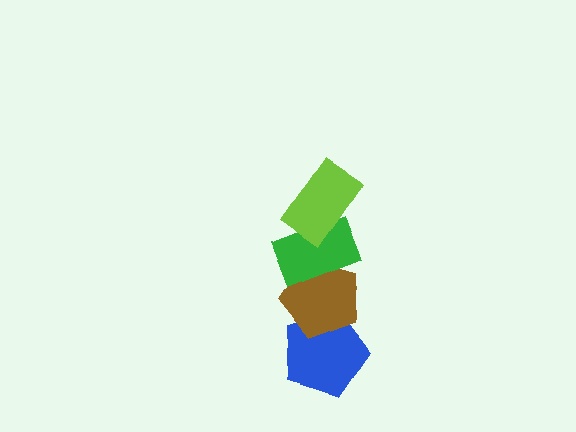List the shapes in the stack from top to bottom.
From top to bottom: the lime rectangle, the green rectangle, the brown pentagon, the blue pentagon.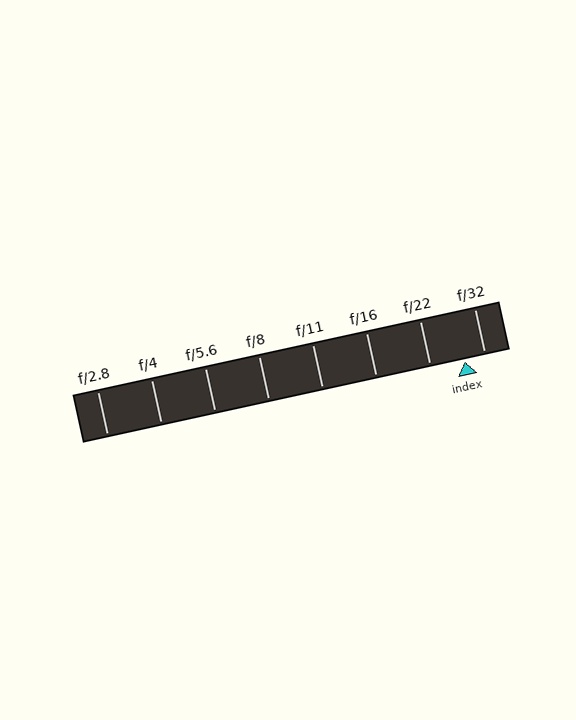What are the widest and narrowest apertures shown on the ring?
The widest aperture shown is f/2.8 and the narrowest is f/32.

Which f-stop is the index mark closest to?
The index mark is closest to f/32.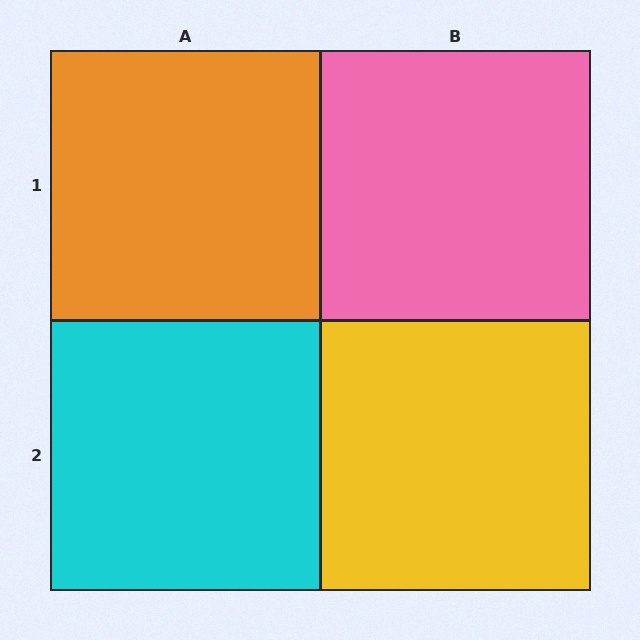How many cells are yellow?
1 cell is yellow.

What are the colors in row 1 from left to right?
Orange, pink.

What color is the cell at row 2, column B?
Yellow.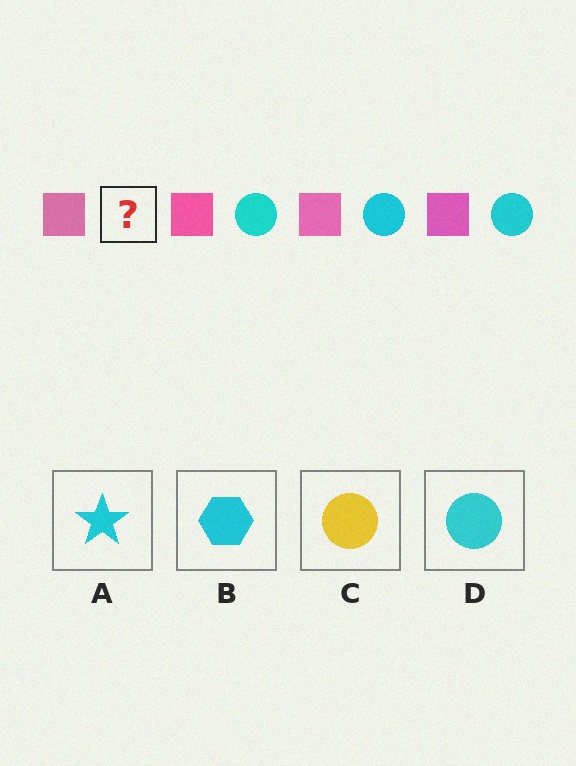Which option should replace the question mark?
Option D.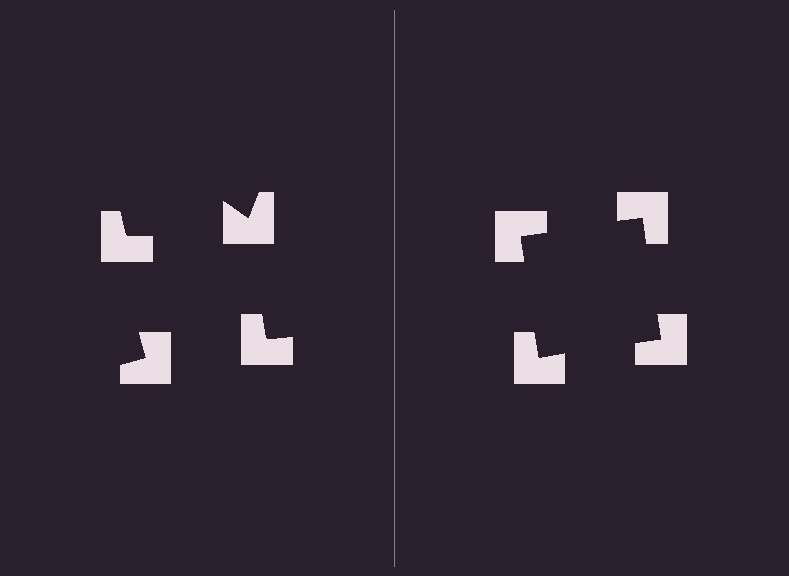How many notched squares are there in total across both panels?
8 — 4 on each side.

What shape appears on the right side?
An illusory square.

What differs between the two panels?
The notched squares are positioned identically on both sides; only the wedge orientations differ. On the right they align to a square; on the left they are misaligned.